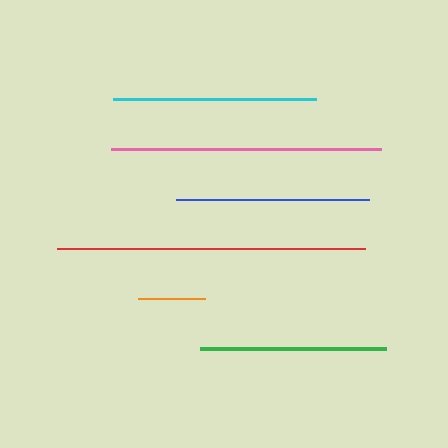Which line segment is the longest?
The red line is the longest at approximately 308 pixels.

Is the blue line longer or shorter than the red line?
The red line is longer than the blue line.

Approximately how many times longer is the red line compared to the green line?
The red line is approximately 1.7 times the length of the green line.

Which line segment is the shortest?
The orange line is the shortest at approximately 67 pixels.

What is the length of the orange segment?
The orange segment is approximately 67 pixels long.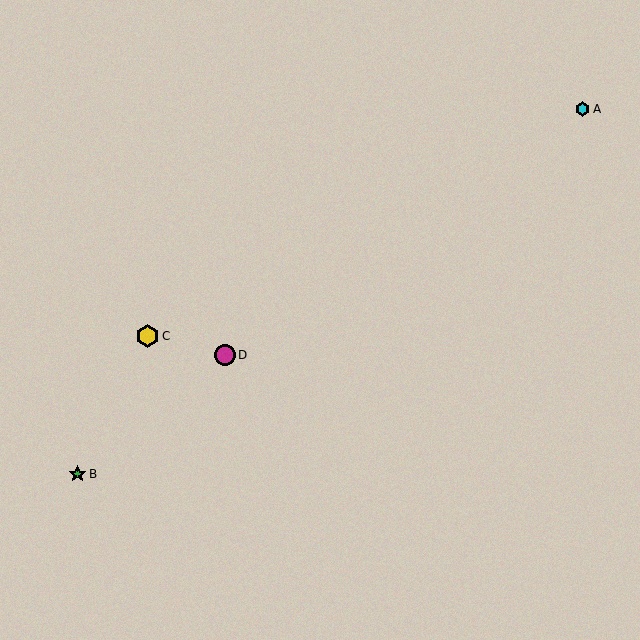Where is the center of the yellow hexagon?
The center of the yellow hexagon is at (147, 336).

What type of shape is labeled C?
Shape C is a yellow hexagon.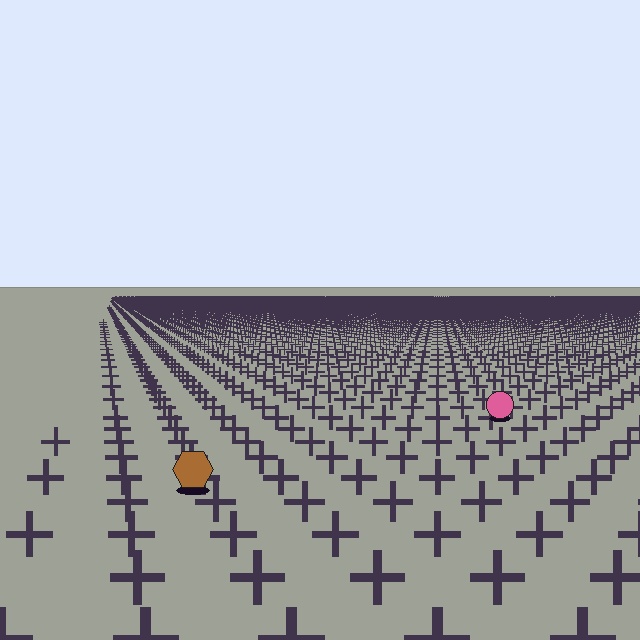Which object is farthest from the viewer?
The pink circle is farthest from the viewer. It appears smaller and the ground texture around it is denser.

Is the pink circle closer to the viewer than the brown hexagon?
No. The brown hexagon is closer — you can tell from the texture gradient: the ground texture is coarser near it.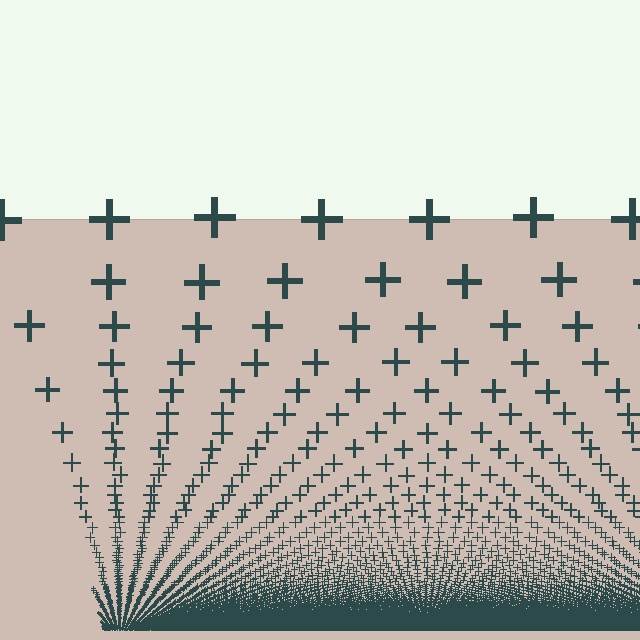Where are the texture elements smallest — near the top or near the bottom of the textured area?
Near the bottom.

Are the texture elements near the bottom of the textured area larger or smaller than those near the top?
Smaller. The gradient is inverted — elements near the bottom are smaller and denser.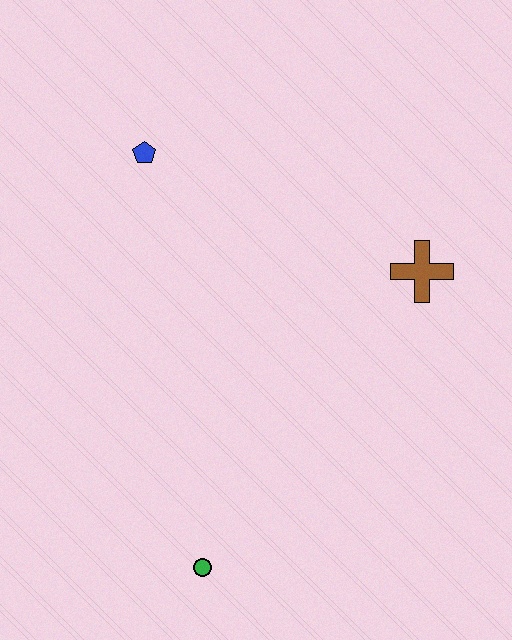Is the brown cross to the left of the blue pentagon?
No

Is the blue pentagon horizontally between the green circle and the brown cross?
No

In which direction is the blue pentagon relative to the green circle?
The blue pentagon is above the green circle.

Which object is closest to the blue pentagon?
The brown cross is closest to the blue pentagon.